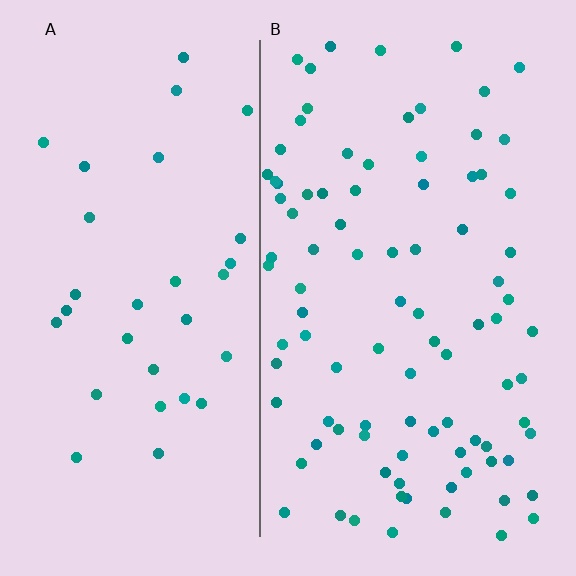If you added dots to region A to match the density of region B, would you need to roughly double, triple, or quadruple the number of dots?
Approximately triple.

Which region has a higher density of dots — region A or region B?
B (the right).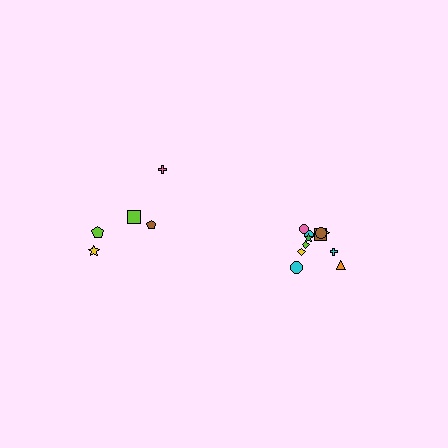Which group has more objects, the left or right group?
The right group.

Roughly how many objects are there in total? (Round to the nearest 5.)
Roughly 15 objects in total.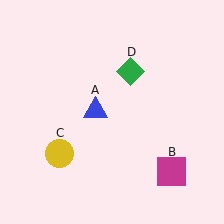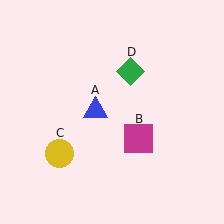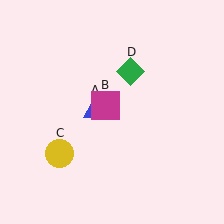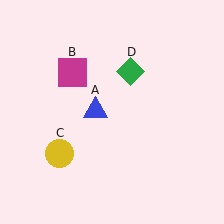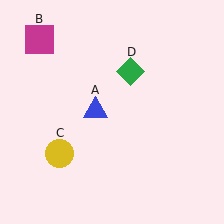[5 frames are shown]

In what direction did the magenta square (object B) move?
The magenta square (object B) moved up and to the left.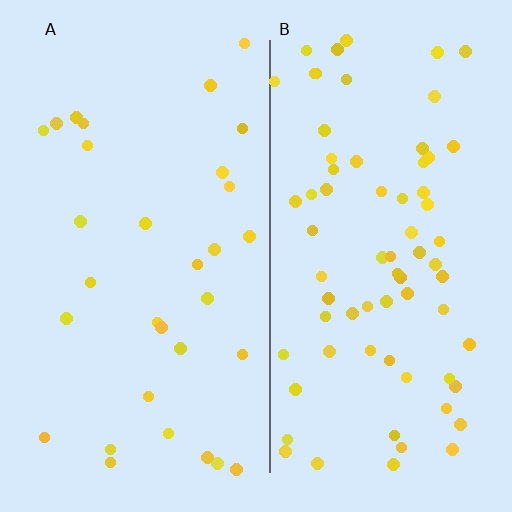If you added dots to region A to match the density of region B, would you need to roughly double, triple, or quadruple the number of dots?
Approximately double.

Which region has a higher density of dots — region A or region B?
B (the right).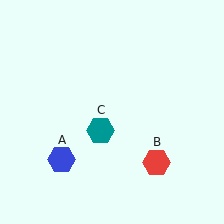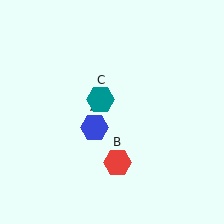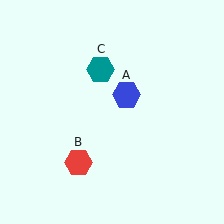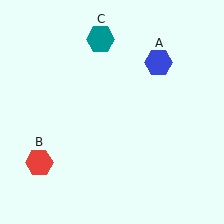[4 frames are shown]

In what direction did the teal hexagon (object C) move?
The teal hexagon (object C) moved up.